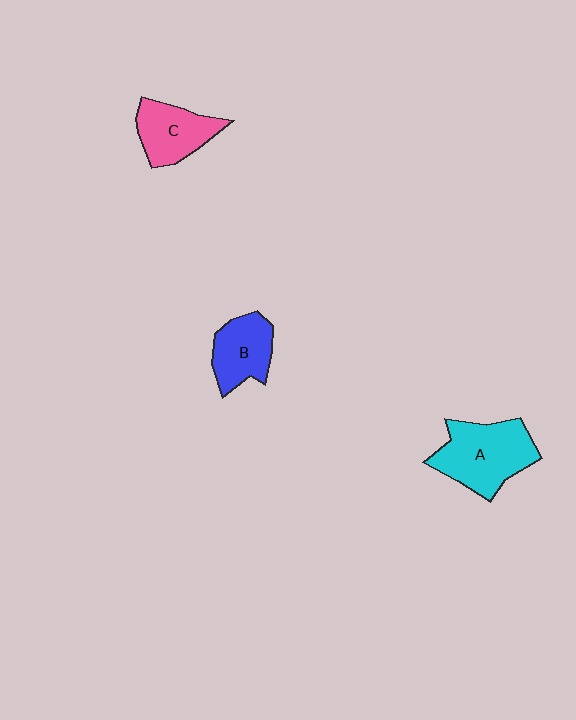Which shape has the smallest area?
Shape B (blue).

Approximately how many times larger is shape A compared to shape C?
Approximately 1.4 times.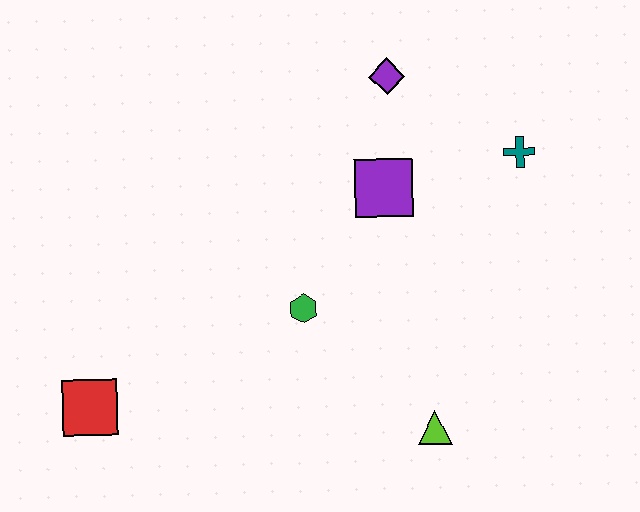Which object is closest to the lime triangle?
The green hexagon is closest to the lime triangle.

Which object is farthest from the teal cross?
The red square is farthest from the teal cross.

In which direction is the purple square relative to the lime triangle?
The purple square is above the lime triangle.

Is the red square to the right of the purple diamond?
No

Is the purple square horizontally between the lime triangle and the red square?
Yes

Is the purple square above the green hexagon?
Yes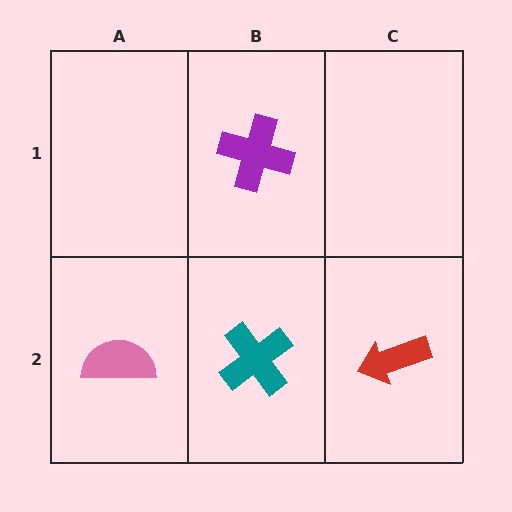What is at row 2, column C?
A red arrow.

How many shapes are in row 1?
1 shape.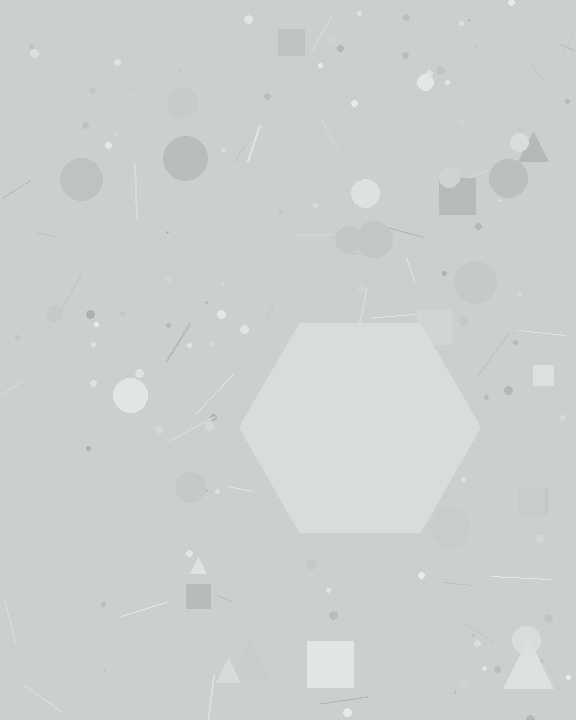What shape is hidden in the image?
A hexagon is hidden in the image.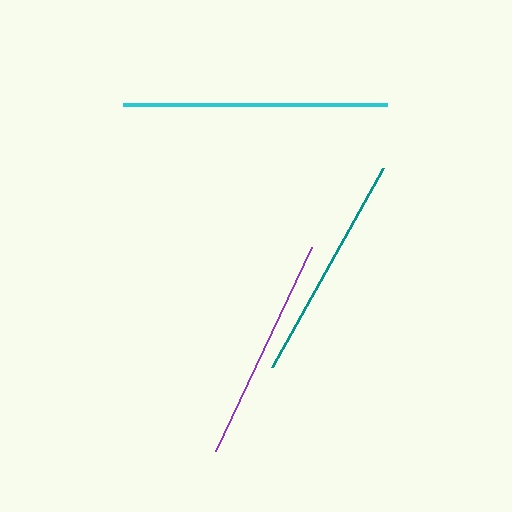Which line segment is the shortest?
The purple line is the shortest at approximately 225 pixels.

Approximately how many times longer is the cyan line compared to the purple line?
The cyan line is approximately 1.2 times the length of the purple line.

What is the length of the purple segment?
The purple segment is approximately 225 pixels long.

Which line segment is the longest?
The cyan line is the longest at approximately 264 pixels.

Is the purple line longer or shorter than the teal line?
The teal line is longer than the purple line.